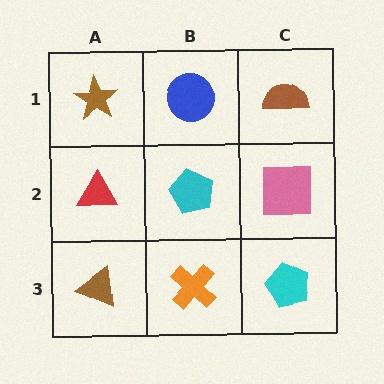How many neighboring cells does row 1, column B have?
3.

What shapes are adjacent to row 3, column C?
A pink square (row 2, column C), an orange cross (row 3, column B).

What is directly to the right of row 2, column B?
A pink square.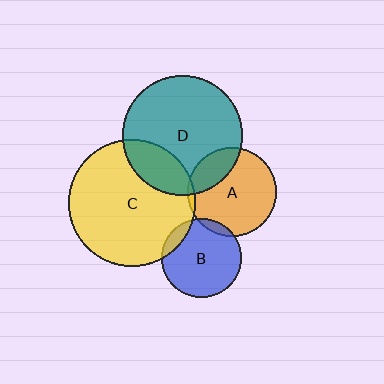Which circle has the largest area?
Circle C (yellow).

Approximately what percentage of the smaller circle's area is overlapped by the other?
Approximately 5%.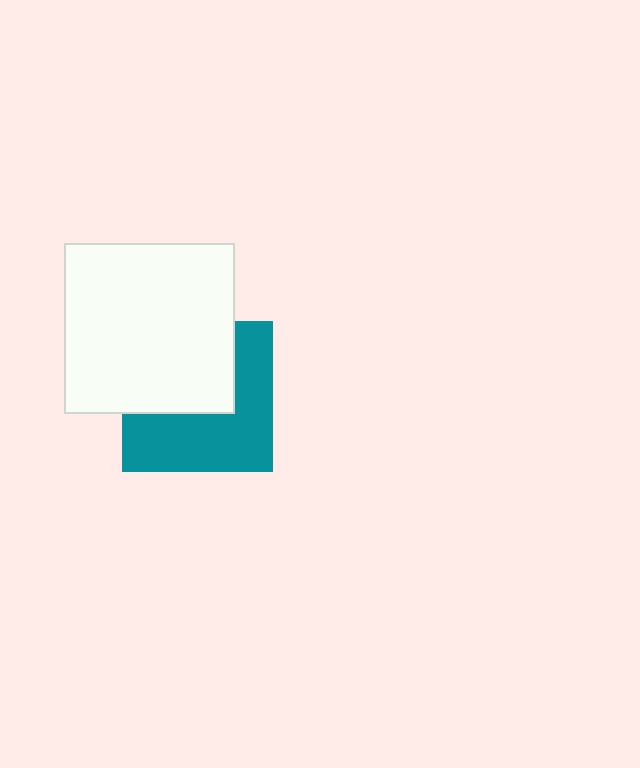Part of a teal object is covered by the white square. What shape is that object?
It is a square.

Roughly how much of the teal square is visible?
About half of it is visible (roughly 54%).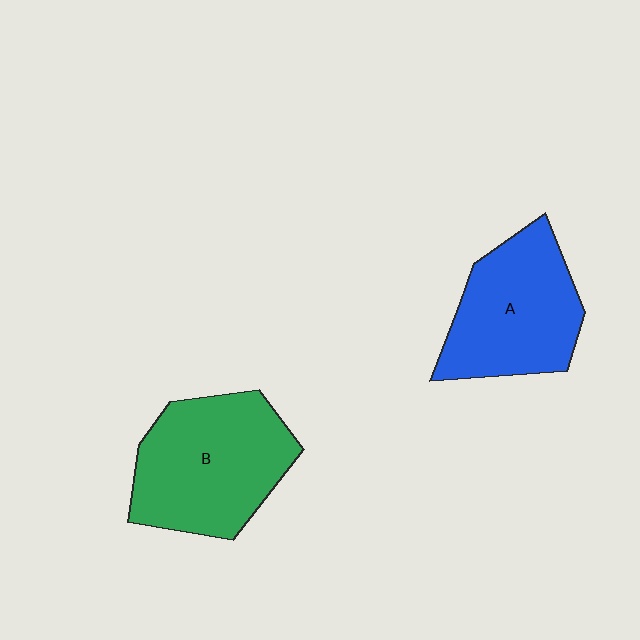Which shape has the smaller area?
Shape A (blue).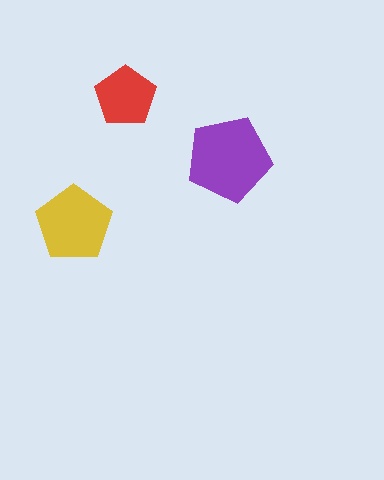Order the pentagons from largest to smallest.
the purple one, the yellow one, the red one.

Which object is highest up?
The red pentagon is topmost.